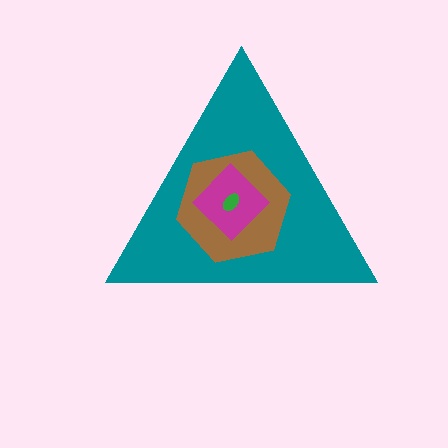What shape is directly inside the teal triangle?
The brown hexagon.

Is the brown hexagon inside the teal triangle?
Yes.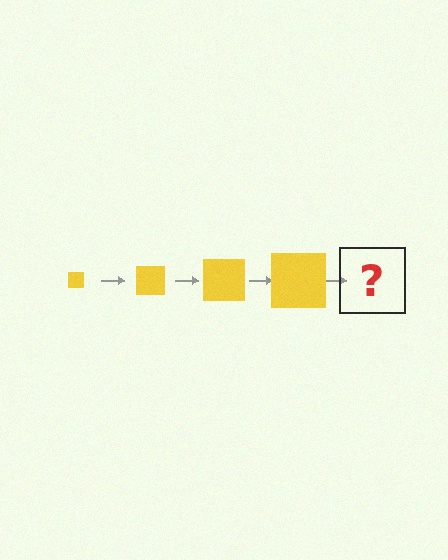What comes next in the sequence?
The next element should be a yellow square, larger than the previous one.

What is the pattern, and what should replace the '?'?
The pattern is that the square gets progressively larger each step. The '?' should be a yellow square, larger than the previous one.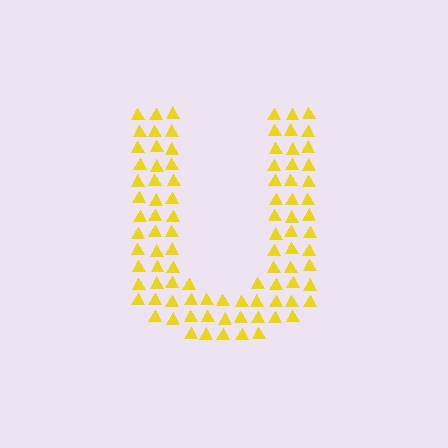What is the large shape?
The large shape is the letter U.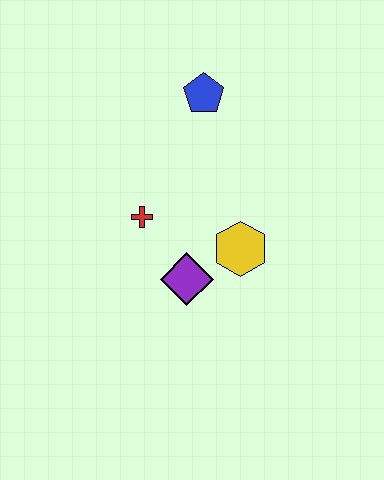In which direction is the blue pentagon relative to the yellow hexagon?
The blue pentagon is above the yellow hexagon.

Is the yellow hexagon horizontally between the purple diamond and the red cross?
No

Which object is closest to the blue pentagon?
The red cross is closest to the blue pentagon.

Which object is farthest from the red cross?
The blue pentagon is farthest from the red cross.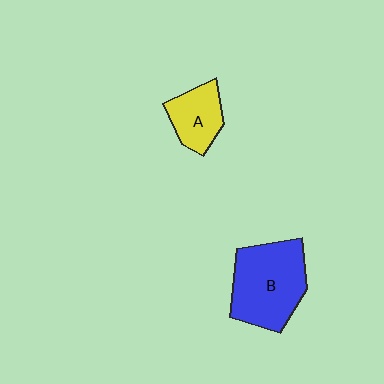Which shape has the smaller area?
Shape A (yellow).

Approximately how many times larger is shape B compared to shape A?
Approximately 1.9 times.